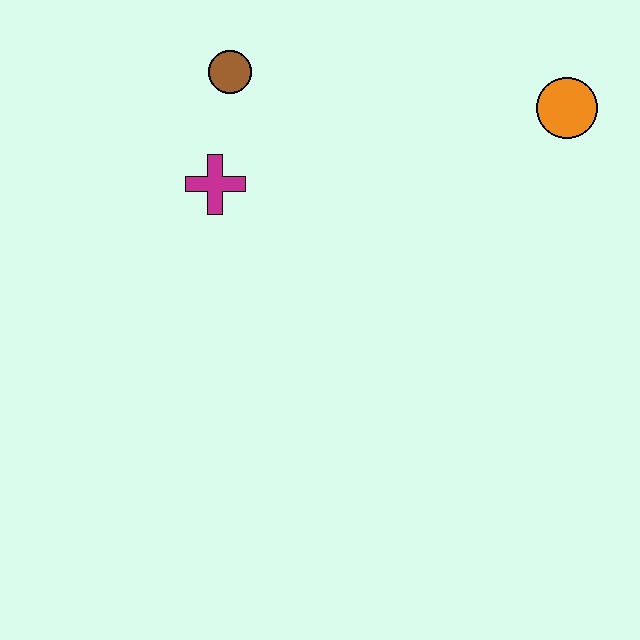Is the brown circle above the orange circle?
Yes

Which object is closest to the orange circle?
The brown circle is closest to the orange circle.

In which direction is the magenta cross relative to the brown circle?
The magenta cross is below the brown circle.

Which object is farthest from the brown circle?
The orange circle is farthest from the brown circle.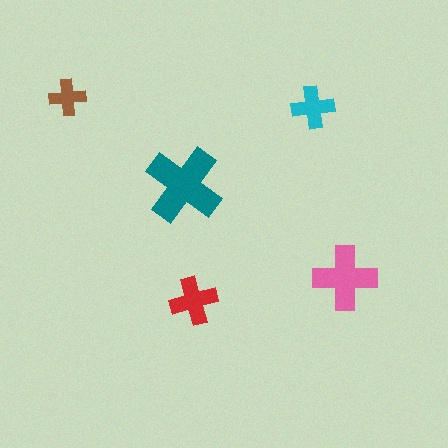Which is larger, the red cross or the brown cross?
The red one.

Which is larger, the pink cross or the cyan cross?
The pink one.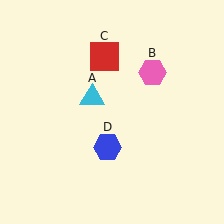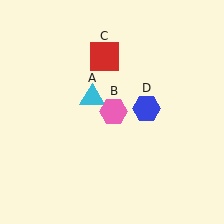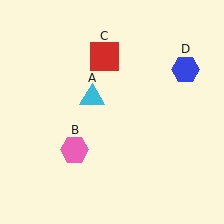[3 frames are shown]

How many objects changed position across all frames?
2 objects changed position: pink hexagon (object B), blue hexagon (object D).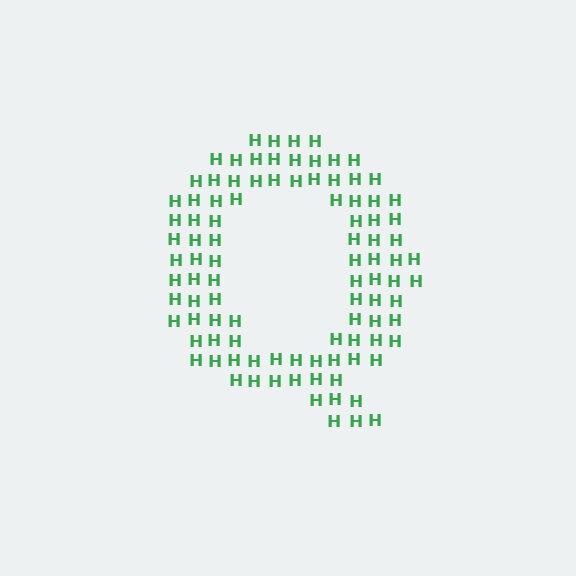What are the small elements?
The small elements are letter H's.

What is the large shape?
The large shape is the letter Q.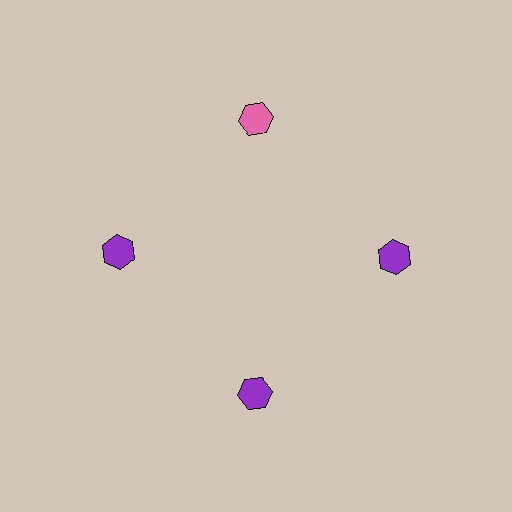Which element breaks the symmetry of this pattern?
The pink hexagon at roughly the 12 o'clock position breaks the symmetry. All other shapes are purple hexagons.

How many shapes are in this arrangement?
There are 4 shapes arranged in a ring pattern.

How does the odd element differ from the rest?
It has a different color: pink instead of purple.